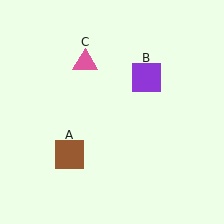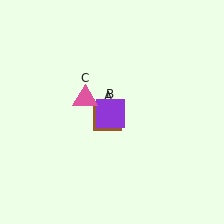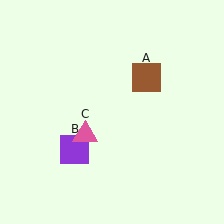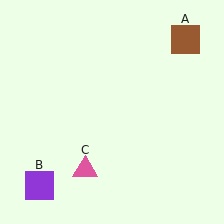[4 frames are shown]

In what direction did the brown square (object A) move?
The brown square (object A) moved up and to the right.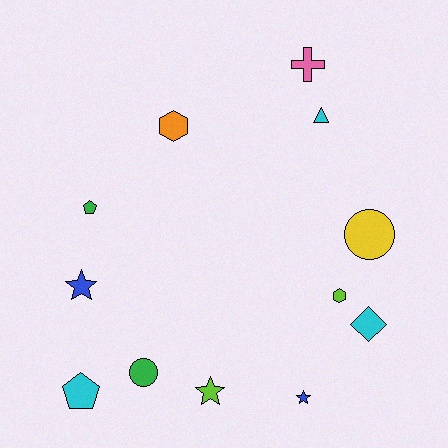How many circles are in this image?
There are 2 circles.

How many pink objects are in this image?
There is 1 pink object.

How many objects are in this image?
There are 12 objects.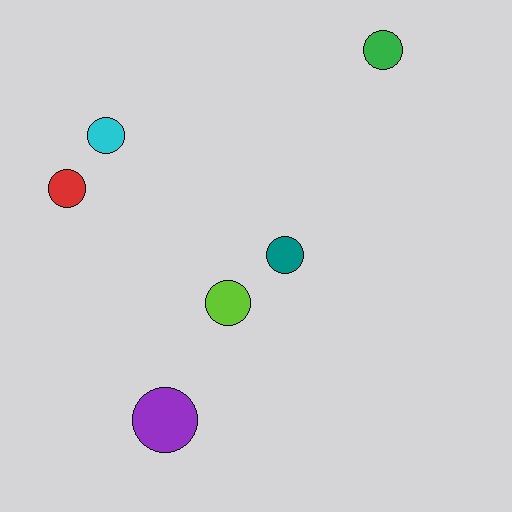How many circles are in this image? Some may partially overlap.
There are 6 circles.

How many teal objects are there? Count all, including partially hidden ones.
There is 1 teal object.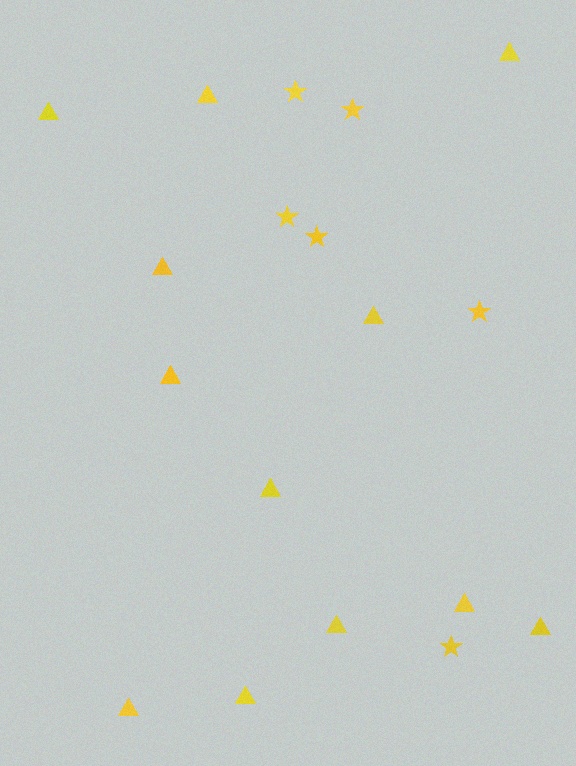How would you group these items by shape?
There are 2 groups: one group of stars (6) and one group of triangles (12).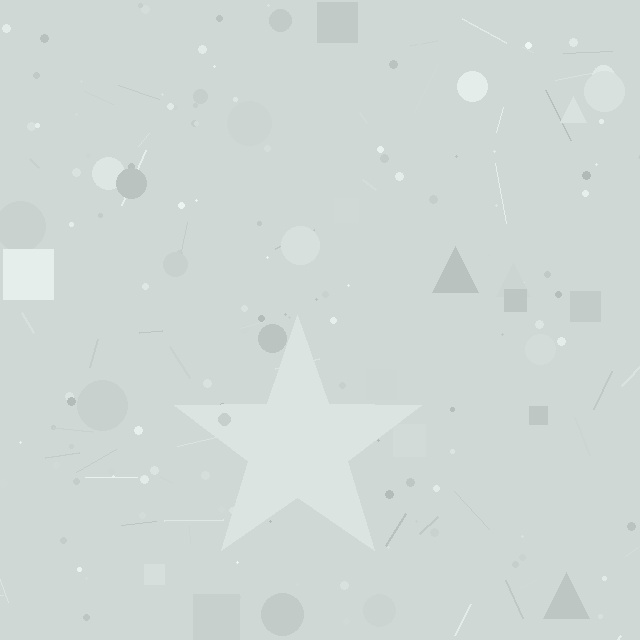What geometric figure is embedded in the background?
A star is embedded in the background.